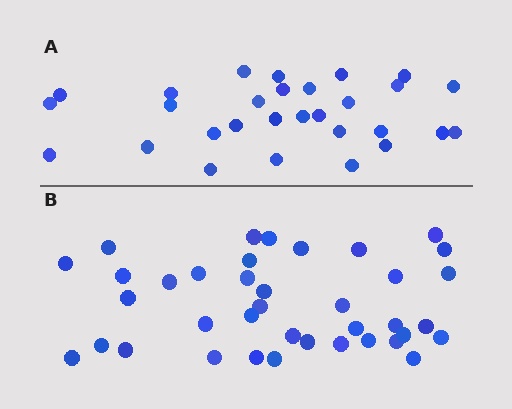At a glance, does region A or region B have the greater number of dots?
Region B (the bottom region) has more dots.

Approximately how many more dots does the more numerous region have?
Region B has roughly 8 or so more dots than region A.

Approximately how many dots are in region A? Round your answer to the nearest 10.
About 30 dots. (The exact count is 29, which rounds to 30.)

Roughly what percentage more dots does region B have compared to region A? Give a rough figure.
About 30% more.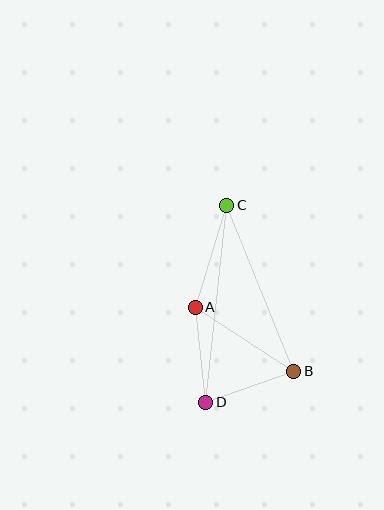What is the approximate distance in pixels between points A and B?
The distance between A and B is approximately 117 pixels.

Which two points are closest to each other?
Points B and D are closest to each other.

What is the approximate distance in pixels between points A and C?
The distance between A and C is approximately 107 pixels.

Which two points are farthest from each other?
Points C and D are farthest from each other.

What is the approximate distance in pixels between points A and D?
The distance between A and D is approximately 96 pixels.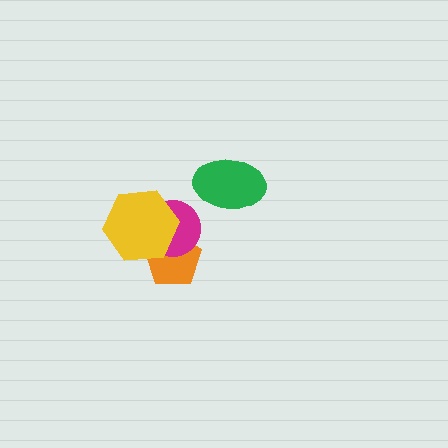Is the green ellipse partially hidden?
No, no other shape covers it.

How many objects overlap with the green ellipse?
0 objects overlap with the green ellipse.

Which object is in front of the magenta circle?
The yellow hexagon is in front of the magenta circle.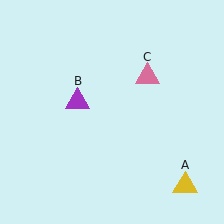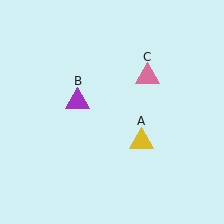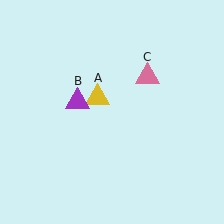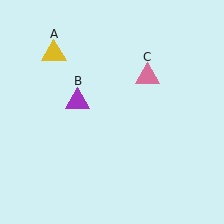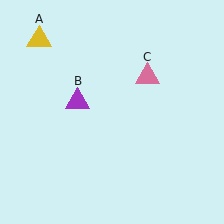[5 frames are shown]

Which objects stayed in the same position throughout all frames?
Purple triangle (object B) and pink triangle (object C) remained stationary.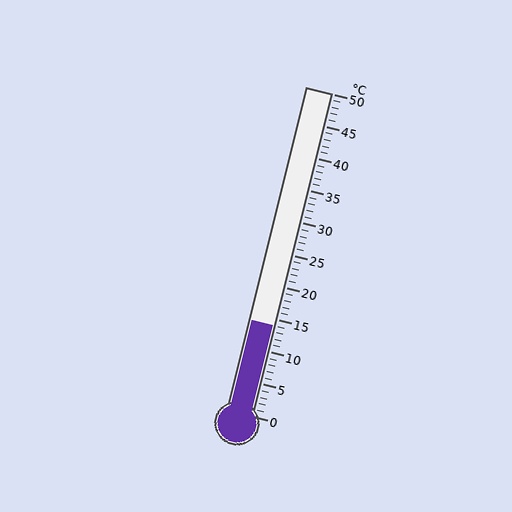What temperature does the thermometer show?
The thermometer shows approximately 14°C.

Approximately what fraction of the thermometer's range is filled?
The thermometer is filled to approximately 30% of its range.